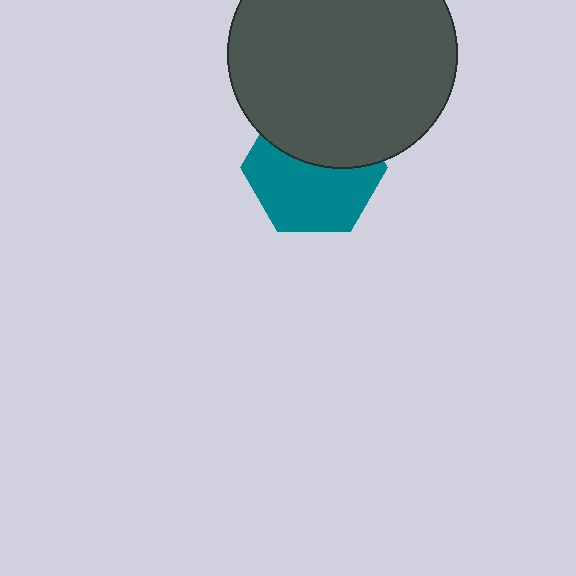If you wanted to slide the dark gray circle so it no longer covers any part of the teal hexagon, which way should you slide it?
Slide it up — that is the most direct way to separate the two shapes.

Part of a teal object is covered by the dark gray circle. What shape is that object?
It is a hexagon.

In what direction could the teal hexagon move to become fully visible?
The teal hexagon could move down. That would shift it out from behind the dark gray circle entirely.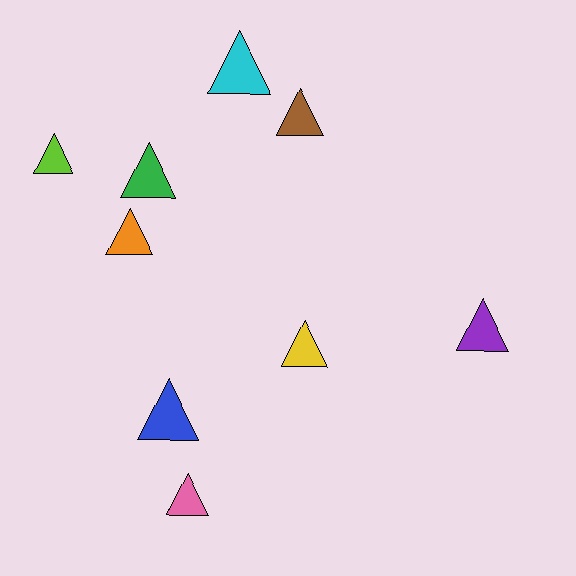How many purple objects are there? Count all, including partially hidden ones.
There is 1 purple object.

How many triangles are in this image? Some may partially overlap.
There are 9 triangles.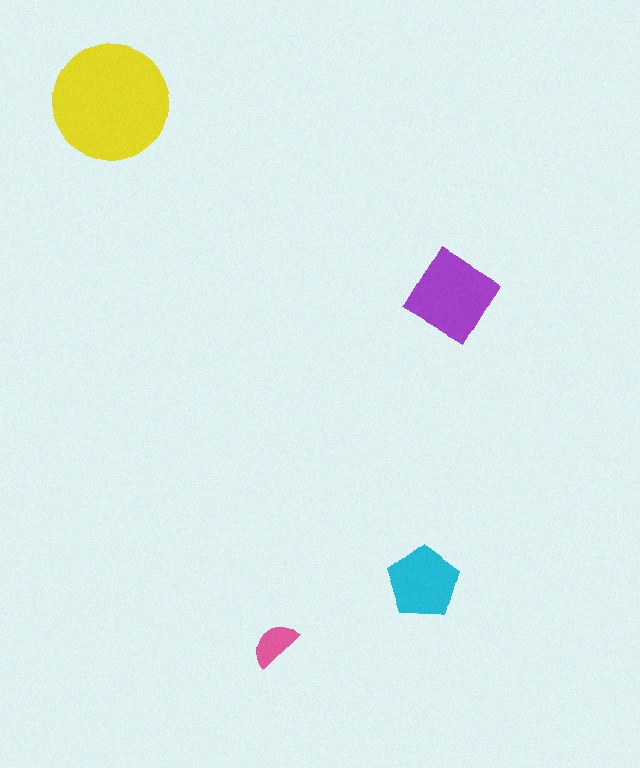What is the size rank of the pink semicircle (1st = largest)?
4th.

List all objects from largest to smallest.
The yellow circle, the purple diamond, the cyan pentagon, the pink semicircle.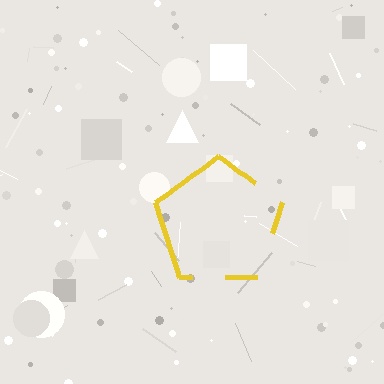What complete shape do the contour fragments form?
The contour fragments form a pentagon.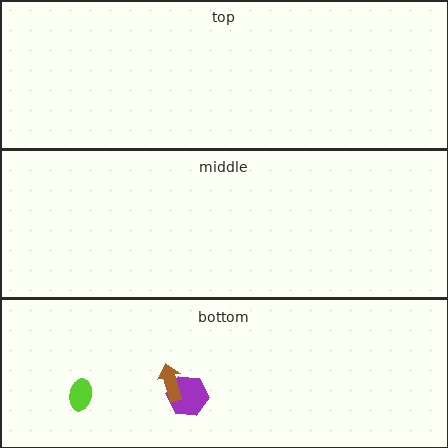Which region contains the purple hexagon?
The bottom region.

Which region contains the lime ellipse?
The bottom region.